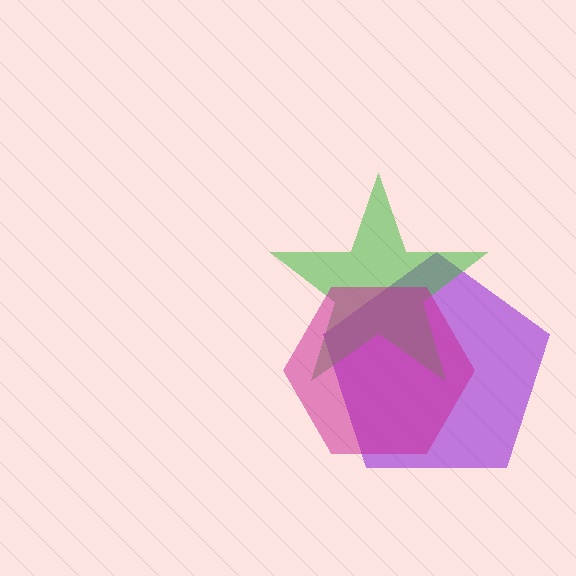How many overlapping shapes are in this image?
There are 3 overlapping shapes in the image.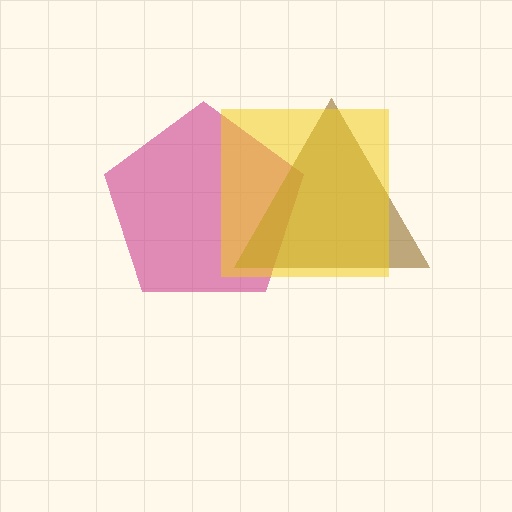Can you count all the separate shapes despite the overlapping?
Yes, there are 3 separate shapes.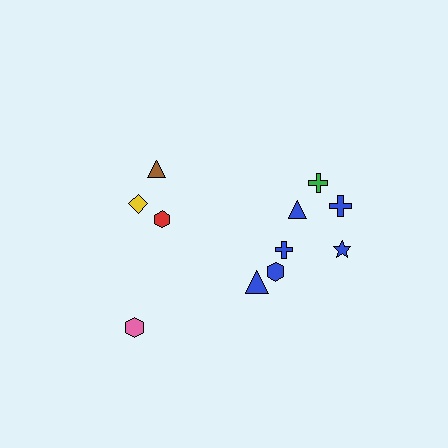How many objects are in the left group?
There are 4 objects.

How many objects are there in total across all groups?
There are 11 objects.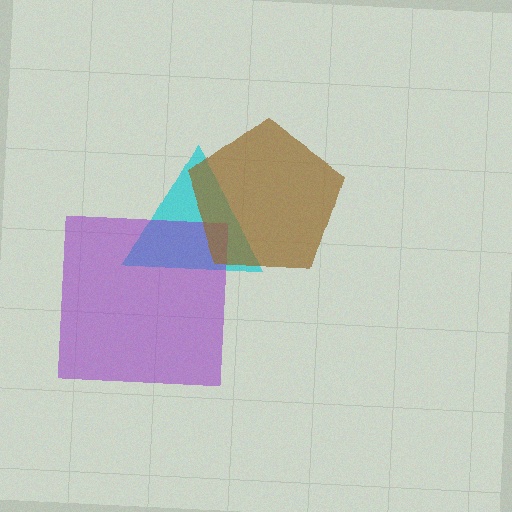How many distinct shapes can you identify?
There are 3 distinct shapes: a cyan triangle, a purple square, a brown pentagon.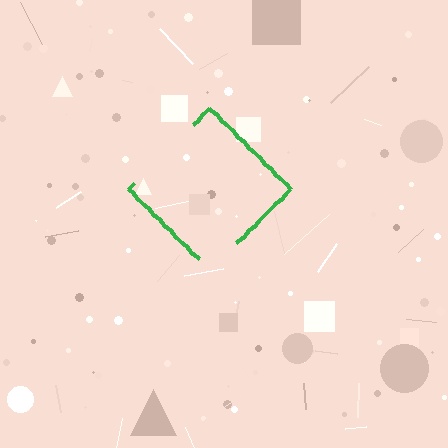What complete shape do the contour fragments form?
The contour fragments form a diamond.